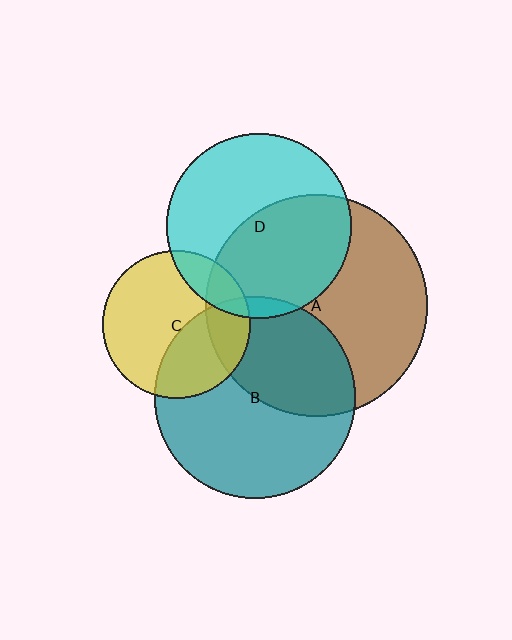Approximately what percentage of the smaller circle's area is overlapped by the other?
Approximately 50%.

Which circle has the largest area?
Circle A (brown).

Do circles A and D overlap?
Yes.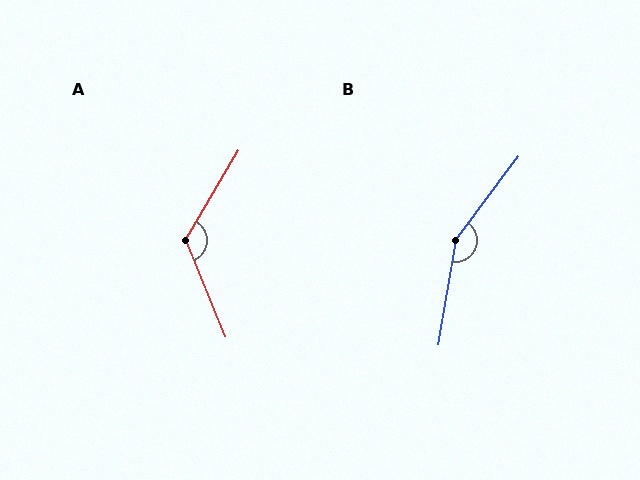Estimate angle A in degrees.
Approximately 127 degrees.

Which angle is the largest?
B, at approximately 153 degrees.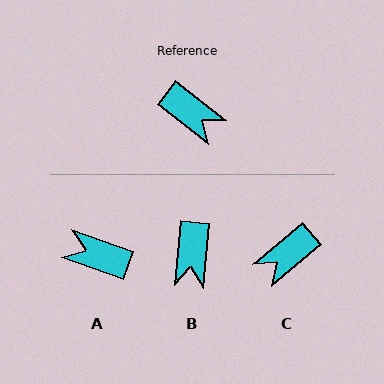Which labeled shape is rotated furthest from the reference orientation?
A, about 162 degrees away.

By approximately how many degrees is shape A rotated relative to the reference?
Approximately 162 degrees clockwise.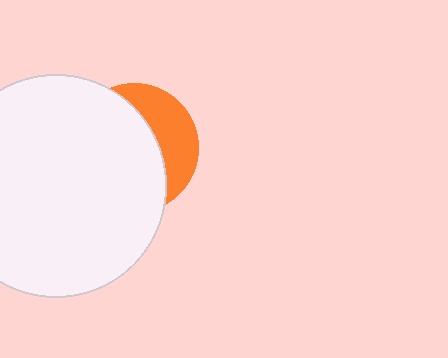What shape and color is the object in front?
The object in front is a white circle.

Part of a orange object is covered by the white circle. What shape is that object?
It is a circle.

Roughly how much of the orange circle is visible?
A small part of it is visible (roughly 33%).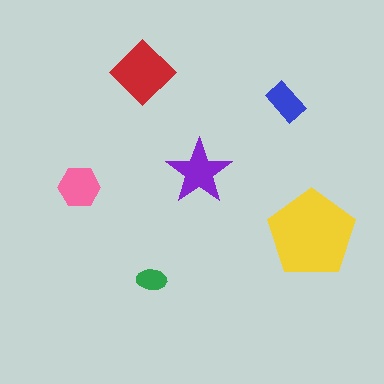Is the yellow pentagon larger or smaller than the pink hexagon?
Larger.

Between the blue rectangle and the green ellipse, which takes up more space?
The blue rectangle.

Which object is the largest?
The yellow pentagon.